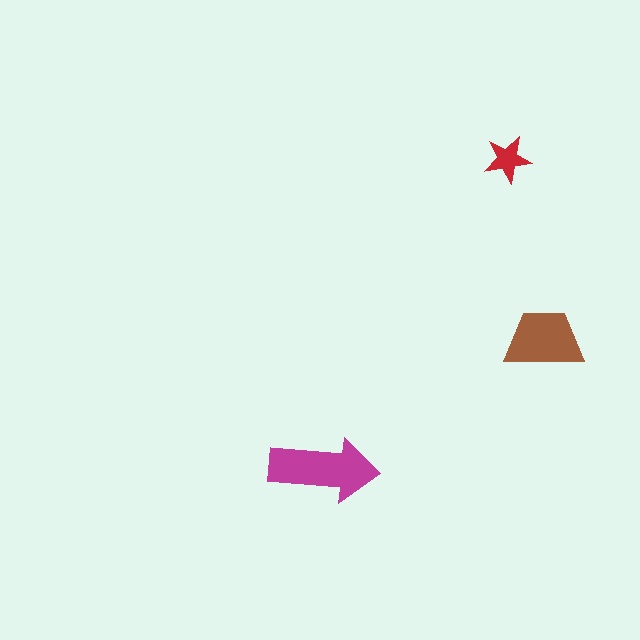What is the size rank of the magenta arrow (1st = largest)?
1st.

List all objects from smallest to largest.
The red star, the brown trapezoid, the magenta arrow.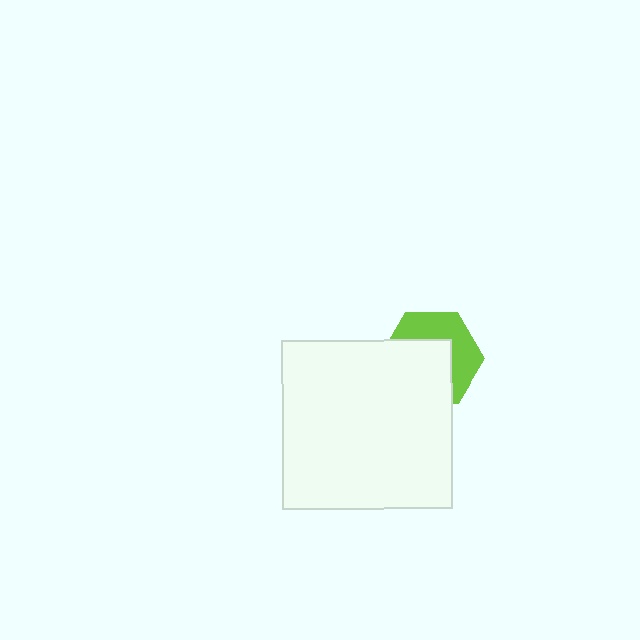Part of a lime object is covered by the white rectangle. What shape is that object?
It is a hexagon.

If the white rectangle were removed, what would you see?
You would see the complete lime hexagon.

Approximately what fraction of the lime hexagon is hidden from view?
Roughly 56% of the lime hexagon is hidden behind the white rectangle.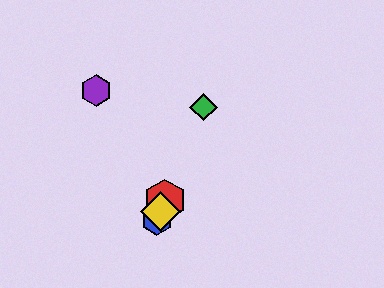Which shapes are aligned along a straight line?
The red hexagon, the blue hexagon, the green diamond, the yellow diamond are aligned along a straight line.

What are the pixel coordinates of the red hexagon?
The red hexagon is at (165, 200).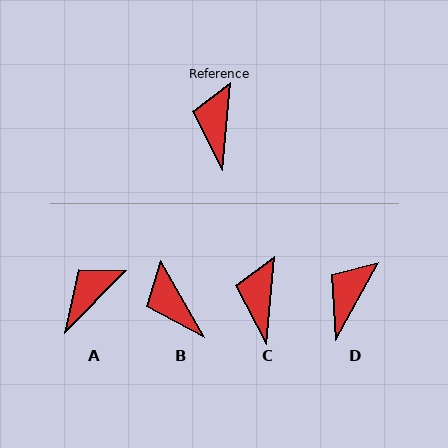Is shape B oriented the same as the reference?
No, it is off by about 34 degrees.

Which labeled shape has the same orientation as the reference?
C.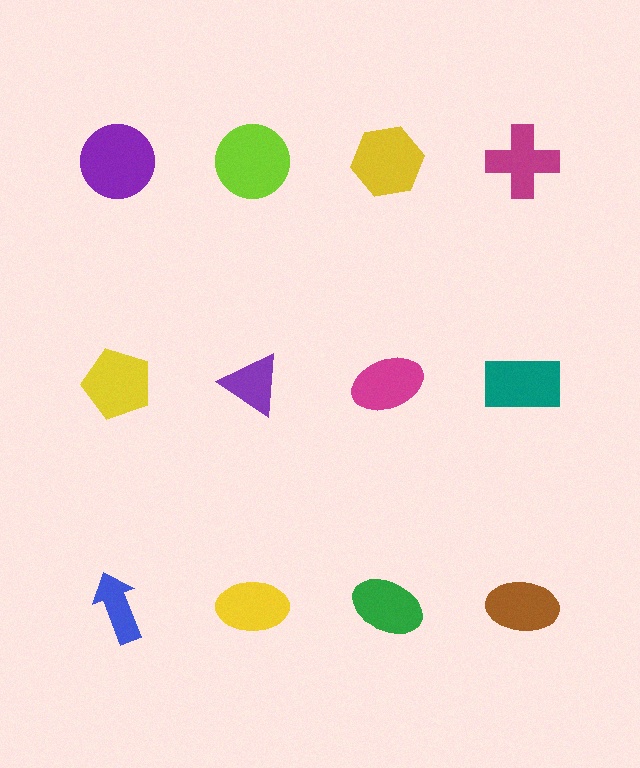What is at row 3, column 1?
A blue arrow.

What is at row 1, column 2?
A lime circle.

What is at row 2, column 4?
A teal rectangle.